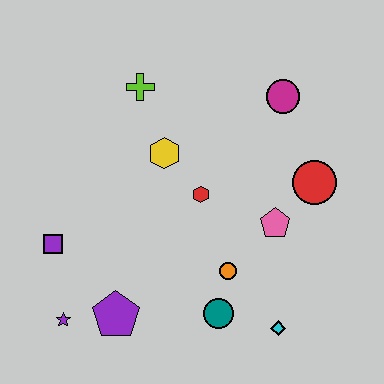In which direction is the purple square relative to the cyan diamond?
The purple square is to the left of the cyan diamond.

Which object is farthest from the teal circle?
The lime cross is farthest from the teal circle.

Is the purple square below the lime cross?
Yes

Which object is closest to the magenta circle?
The red circle is closest to the magenta circle.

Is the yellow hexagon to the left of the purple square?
No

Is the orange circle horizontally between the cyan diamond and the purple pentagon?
Yes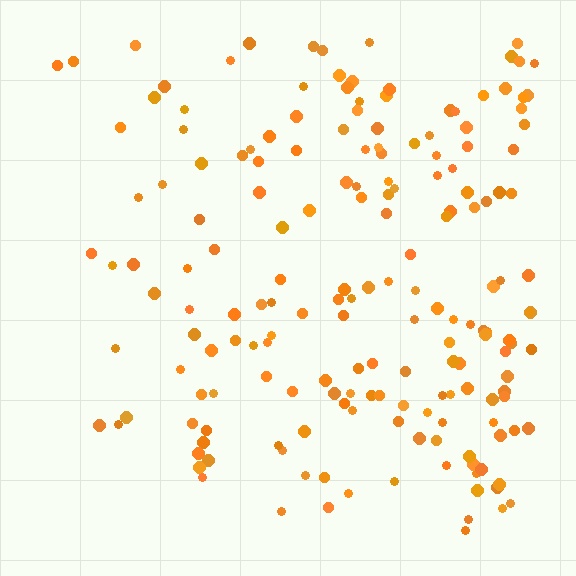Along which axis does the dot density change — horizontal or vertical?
Horizontal.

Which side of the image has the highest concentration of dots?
The right.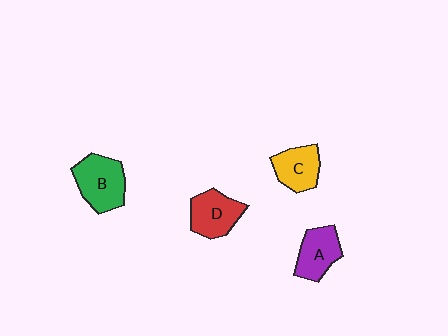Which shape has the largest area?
Shape B (green).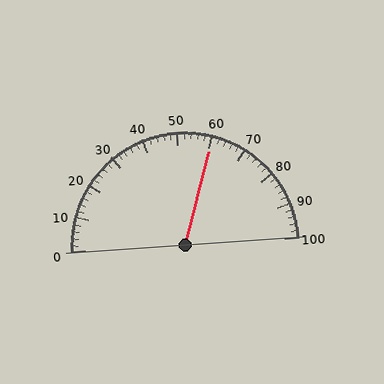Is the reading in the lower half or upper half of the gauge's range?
The reading is in the upper half of the range (0 to 100).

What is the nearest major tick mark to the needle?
The nearest major tick mark is 60.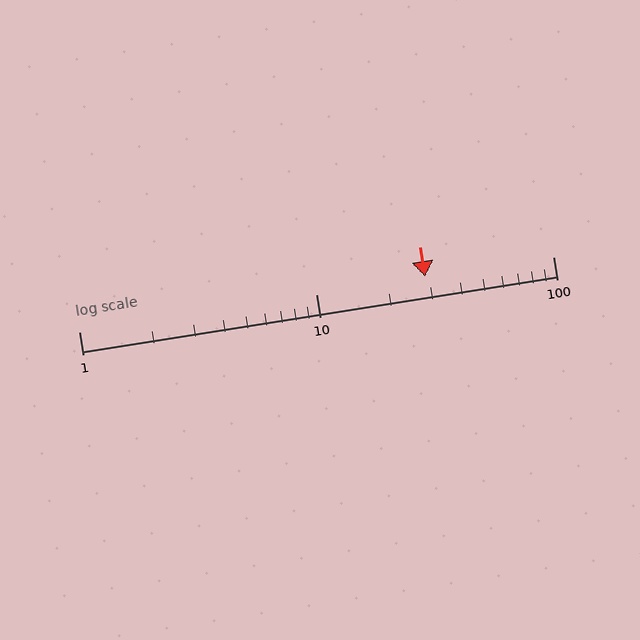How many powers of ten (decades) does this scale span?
The scale spans 2 decades, from 1 to 100.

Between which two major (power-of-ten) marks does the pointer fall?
The pointer is between 10 and 100.